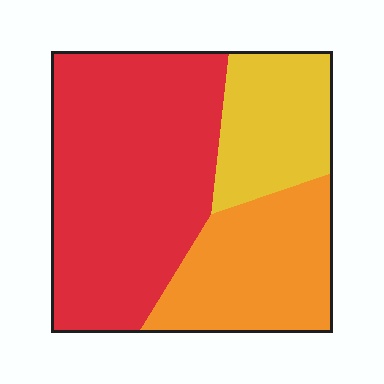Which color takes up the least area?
Yellow, at roughly 20%.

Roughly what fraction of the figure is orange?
Orange takes up between a quarter and a half of the figure.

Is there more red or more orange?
Red.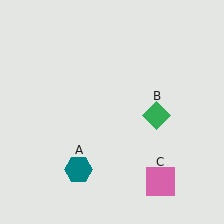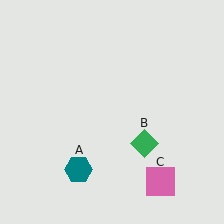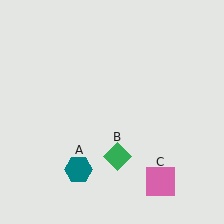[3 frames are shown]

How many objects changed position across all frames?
1 object changed position: green diamond (object B).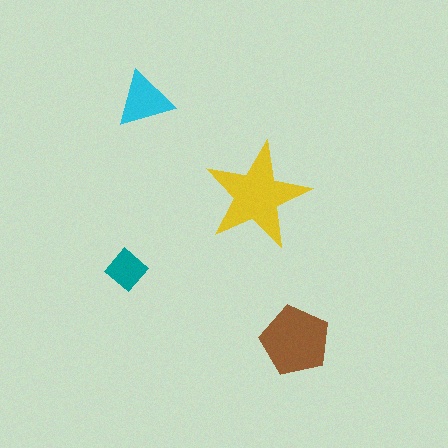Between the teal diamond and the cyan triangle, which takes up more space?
The cyan triangle.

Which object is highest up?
The cyan triangle is topmost.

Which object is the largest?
The yellow star.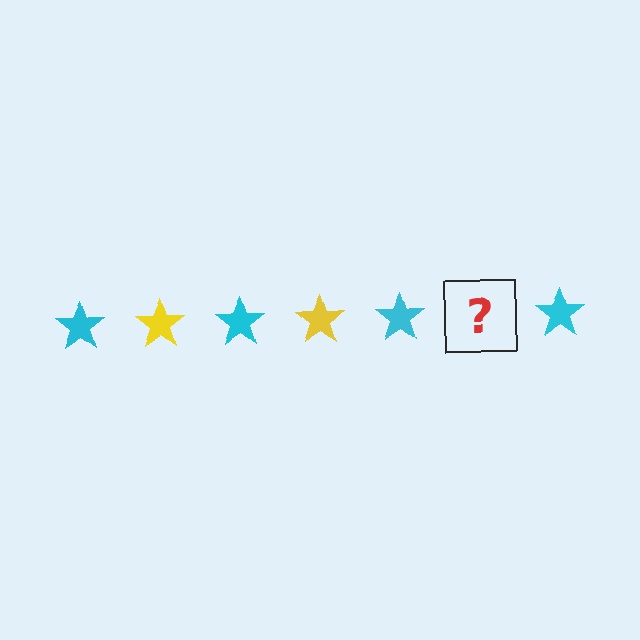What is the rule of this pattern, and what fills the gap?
The rule is that the pattern cycles through cyan, yellow stars. The gap should be filled with a yellow star.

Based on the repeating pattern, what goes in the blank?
The blank should be a yellow star.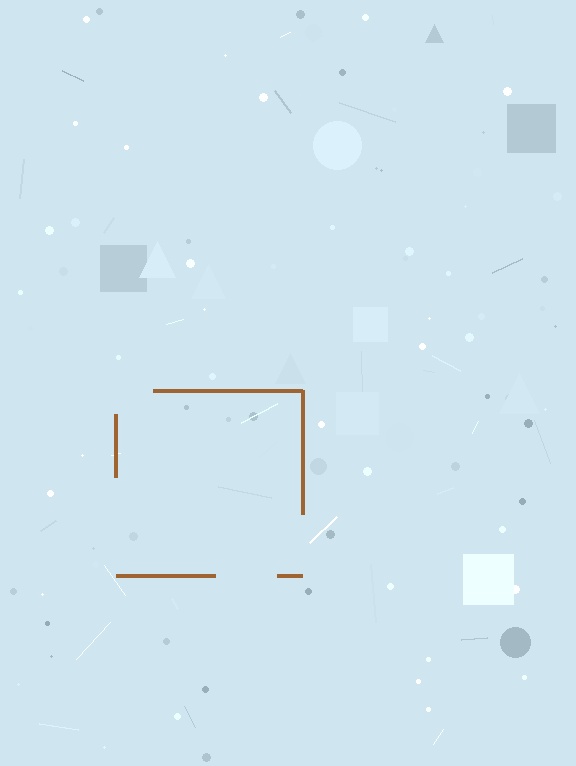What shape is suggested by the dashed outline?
The dashed outline suggests a square.